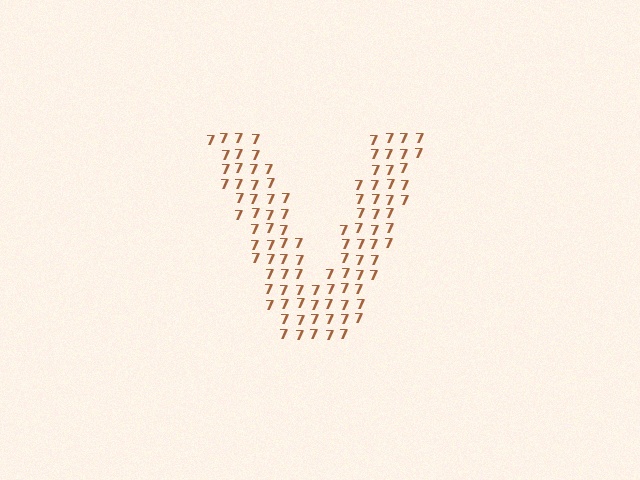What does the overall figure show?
The overall figure shows the letter V.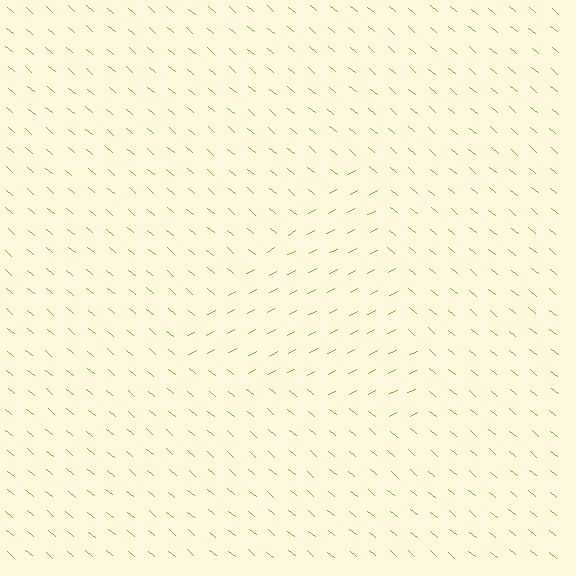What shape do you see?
I see a triangle.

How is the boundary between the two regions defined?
The boundary is defined purely by a change in line orientation (approximately 68 degrees difference). All lines are the same color and thickness.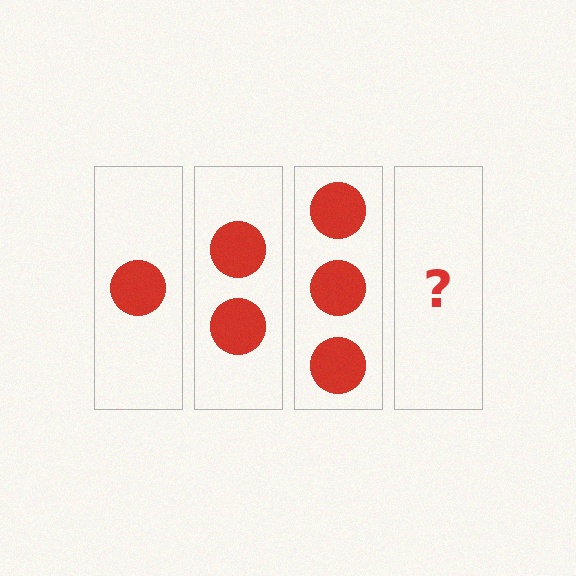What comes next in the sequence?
The next element should be 4 circles.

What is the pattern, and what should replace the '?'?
The pattern is that each step adds one more circle. The '?' should be 4 circles.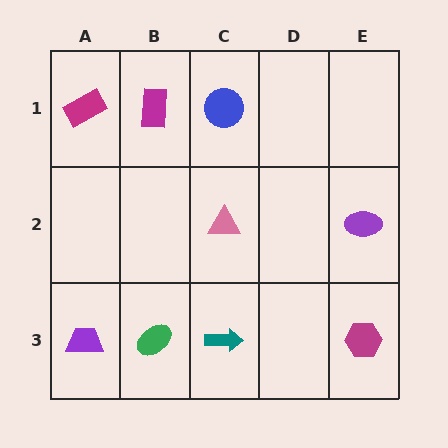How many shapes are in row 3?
4 shapes.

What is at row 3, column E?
A magenta hexagon.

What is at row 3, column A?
A purple trapezoid.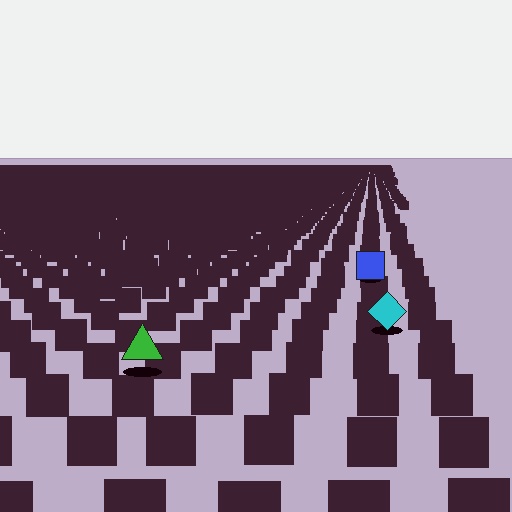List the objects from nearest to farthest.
From nearest to farthest: the green triangle, the cyan diamond, the blue square.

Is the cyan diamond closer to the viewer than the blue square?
Yes. The cyan diamond is closer — you can tell from the texture gradient: the ground texture is coarser near it.